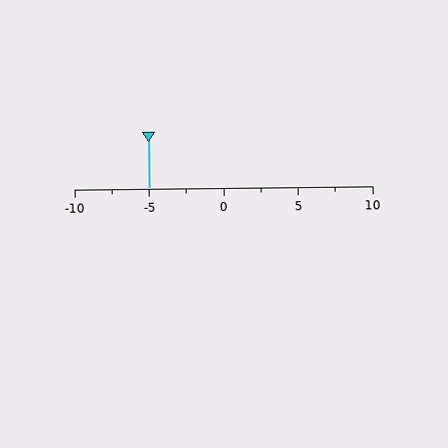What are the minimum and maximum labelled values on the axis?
The axis runs from -10 to 10.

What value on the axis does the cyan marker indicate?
The marker indicates approximately -5.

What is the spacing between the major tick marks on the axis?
The major ticks are spaced 5 apart.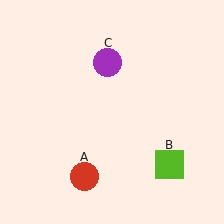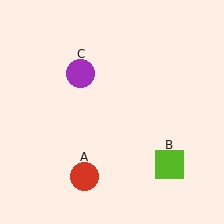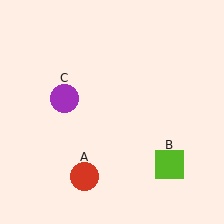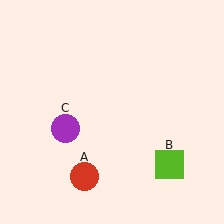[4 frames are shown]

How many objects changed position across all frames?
1 object changed position: purple circle (object C).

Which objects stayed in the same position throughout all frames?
Red circle (object A) and lime square (object B) remained stationary.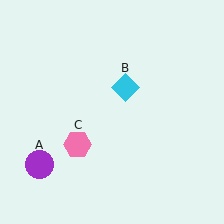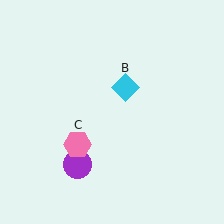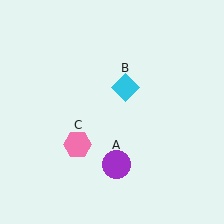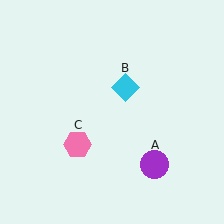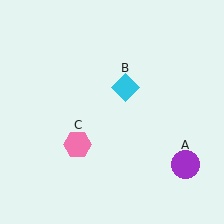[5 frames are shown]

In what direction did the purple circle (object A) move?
The purple circle (object A) moved right.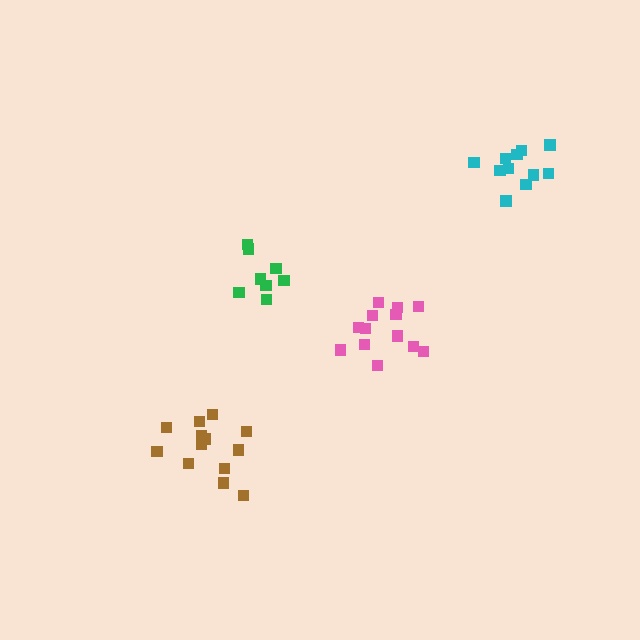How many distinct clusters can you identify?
There are 4 distinct clusters.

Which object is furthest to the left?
The brown cluster is leftmost.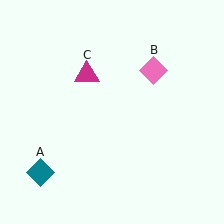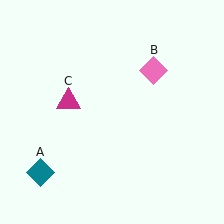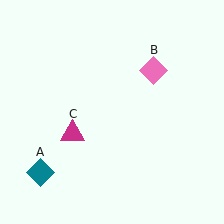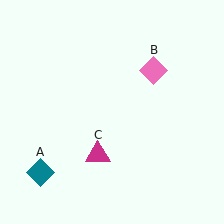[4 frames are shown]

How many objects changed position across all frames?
1 object changed position: magenta triangle (object C).